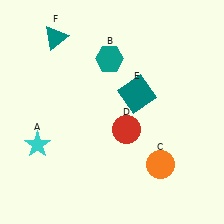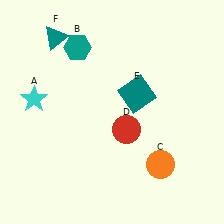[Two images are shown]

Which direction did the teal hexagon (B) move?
The teal hexagon (B) moved left.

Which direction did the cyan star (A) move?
The cyan star (A) moved up.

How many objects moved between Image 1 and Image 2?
2 objects moved between the two images.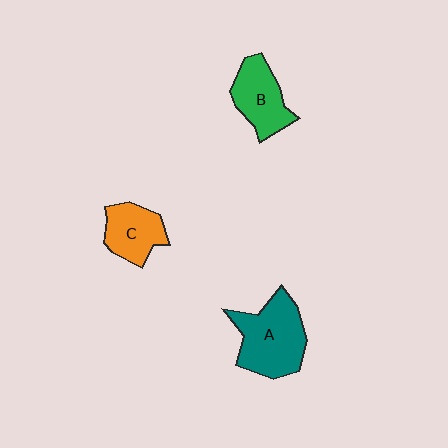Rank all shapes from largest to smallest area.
From largest to smallest: A (teal), B (green), C (orange).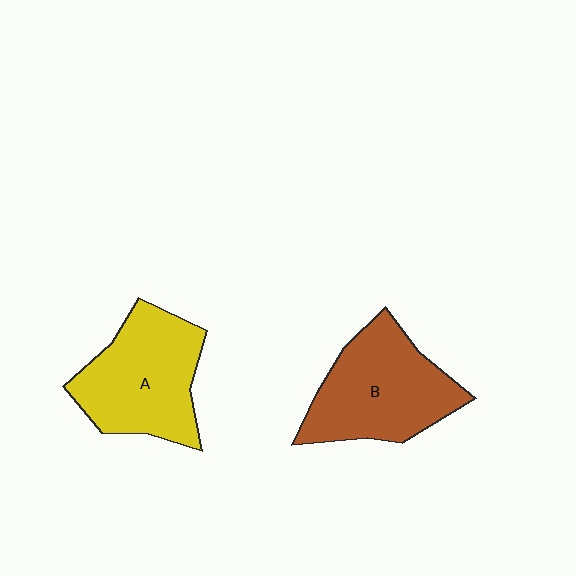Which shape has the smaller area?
Shape A (yellow).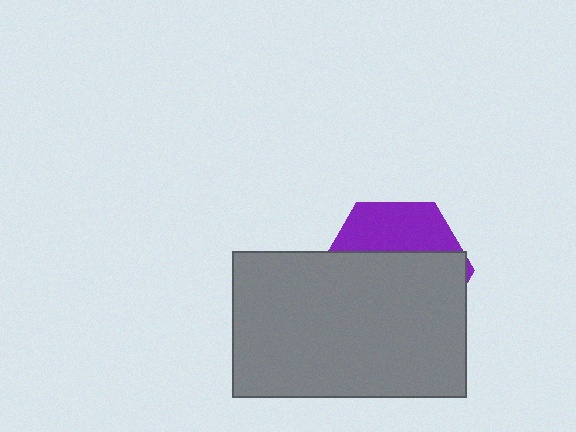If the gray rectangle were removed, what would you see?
You would see the complete purple hexagon.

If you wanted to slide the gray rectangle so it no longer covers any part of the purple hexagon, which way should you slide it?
Slide it down — that is the most direct way to separate the two shapes.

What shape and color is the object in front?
The object in front is a gray rectangle.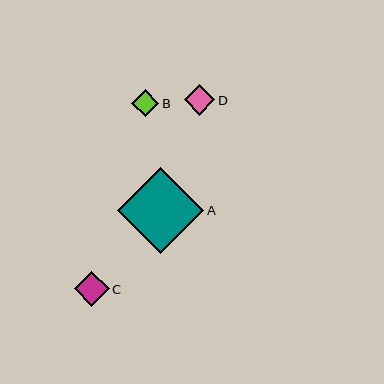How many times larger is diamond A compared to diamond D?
Diamond A is approximately 2.8 times the size of diamond D.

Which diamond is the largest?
Diamond A is the largest with a size of approximately 86 pixels.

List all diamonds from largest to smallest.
From largest to smallest: A, C, D, B.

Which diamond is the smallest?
Diamond B is the smallest with a size of approximately 27 pixels.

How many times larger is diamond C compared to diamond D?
Diamond C is approximately 1.1 times the size of diamond D.